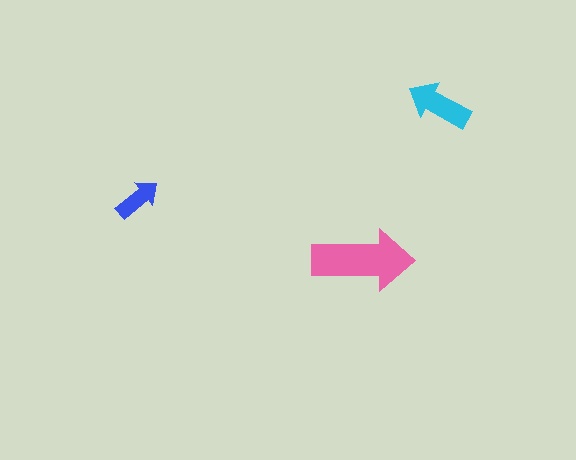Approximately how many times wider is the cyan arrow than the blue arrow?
About 1.5 times wider.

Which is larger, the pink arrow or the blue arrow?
The pink one.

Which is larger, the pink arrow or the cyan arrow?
The pink one.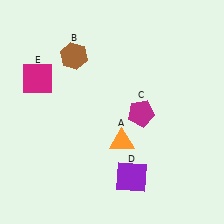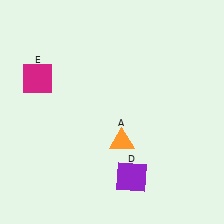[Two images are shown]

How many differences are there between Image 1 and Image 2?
There are 2 differences between the two images.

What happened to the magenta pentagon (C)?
The magenta pentagon (C) was removed in Image 2. It was in the bottom-right area of Image 1.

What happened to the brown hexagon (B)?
The brown hexagon (B) was removed in Image 2. It was in the top-left area of Image 1.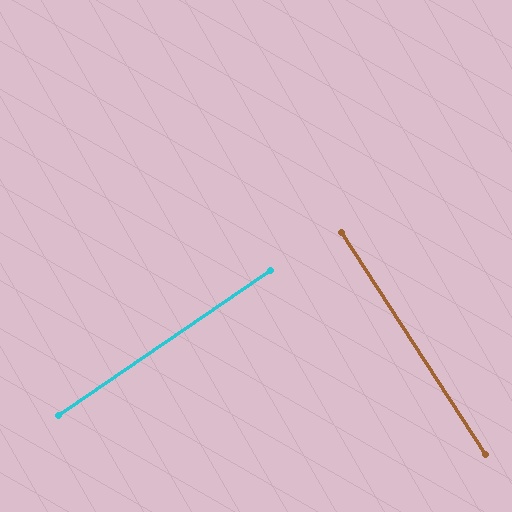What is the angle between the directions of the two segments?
Approximately 89 degrees.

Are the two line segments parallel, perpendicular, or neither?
Perpendicular — they meet at approximately 89°.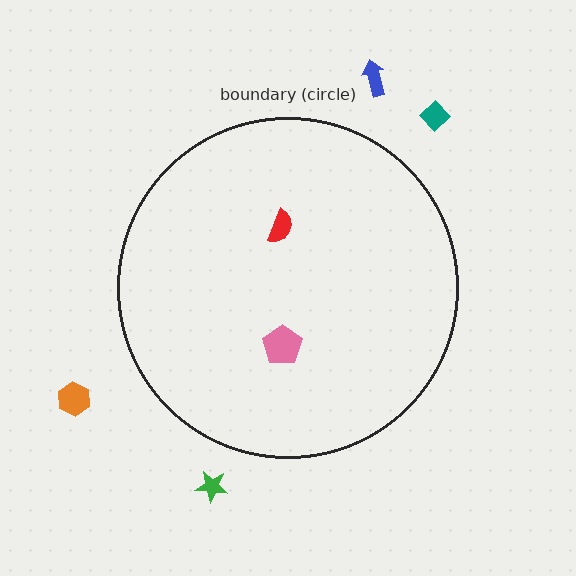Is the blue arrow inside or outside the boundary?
Outside.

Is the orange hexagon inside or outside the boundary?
Outside.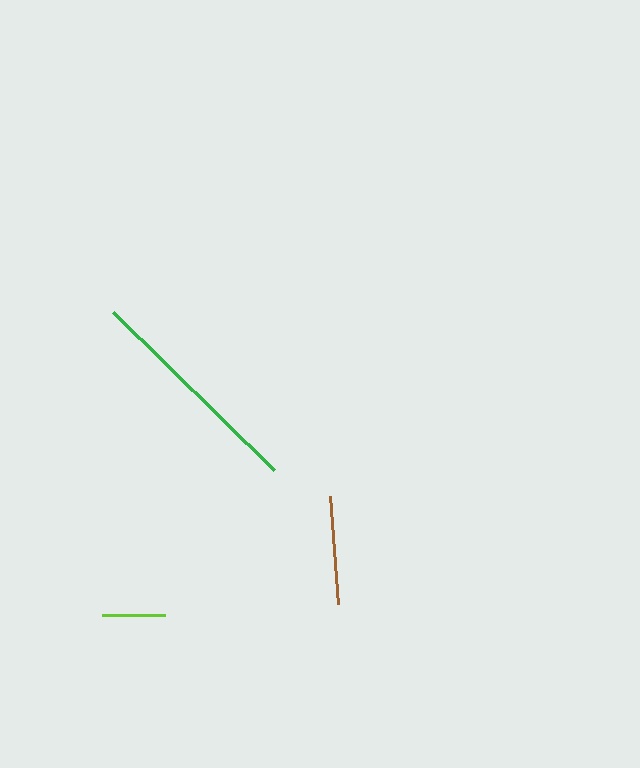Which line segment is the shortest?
The lime line is the shortest at approximately 62 pixels.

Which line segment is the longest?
The green line is the longest at approximately 225 pixels.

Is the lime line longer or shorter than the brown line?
The brown line is longer than the lime line.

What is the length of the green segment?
The green segment is approximately 225 pixels long.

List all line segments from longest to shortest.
From longest to shortest: green, brown, lime.